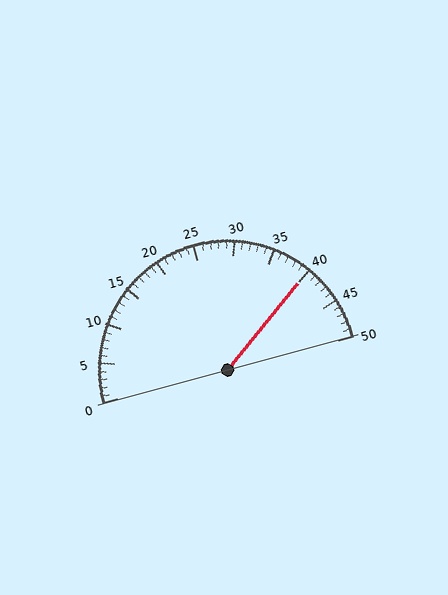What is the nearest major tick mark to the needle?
The nearest major tick mark is 40.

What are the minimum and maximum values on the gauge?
The gauge ranges from 0 to 50.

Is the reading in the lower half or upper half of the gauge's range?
The reading is in the upper half of the range (0 to 50).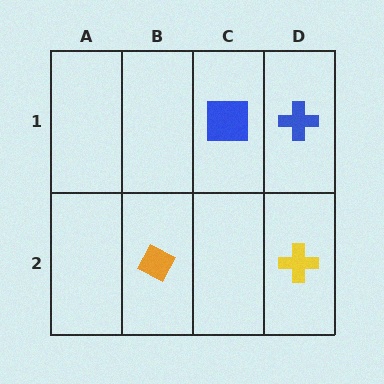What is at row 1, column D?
A blue cross.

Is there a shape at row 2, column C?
No, that cell is empty.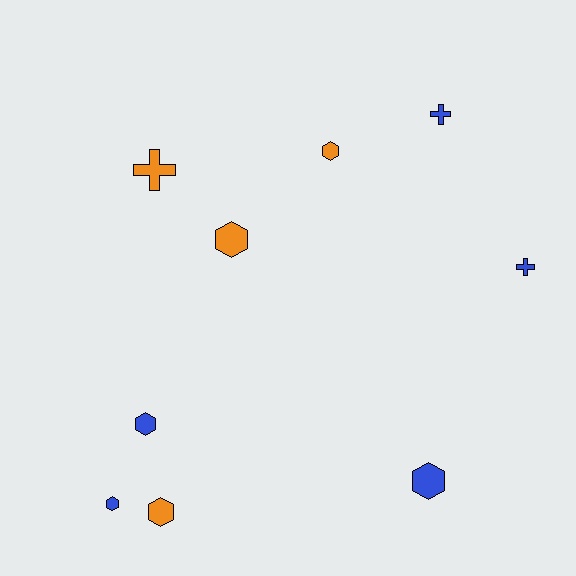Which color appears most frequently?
Blue, with 5 objects.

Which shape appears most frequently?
Hexagon, with 6 objects.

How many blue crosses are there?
There are 2 blue crosses.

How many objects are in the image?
There are 9 objects.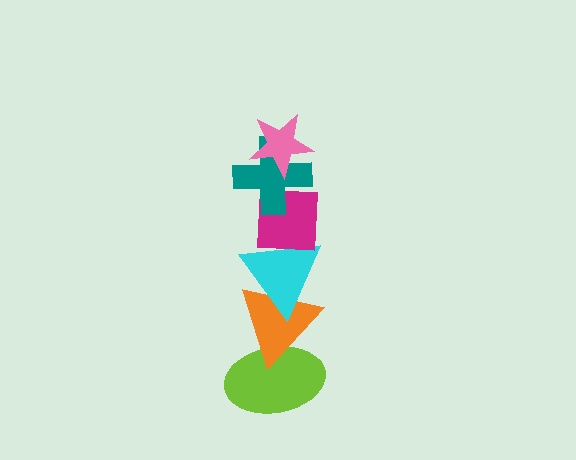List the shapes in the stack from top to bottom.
From top to bottom: the pink star, the teal cross, the magenta square, the cyan triangle, the orange triangle, the lime ellipse.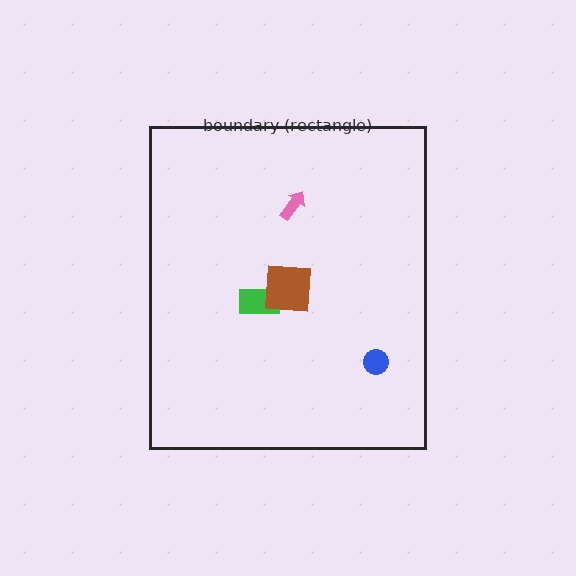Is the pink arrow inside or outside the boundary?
Inside.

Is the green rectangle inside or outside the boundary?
Inside.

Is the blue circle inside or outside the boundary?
Inside.